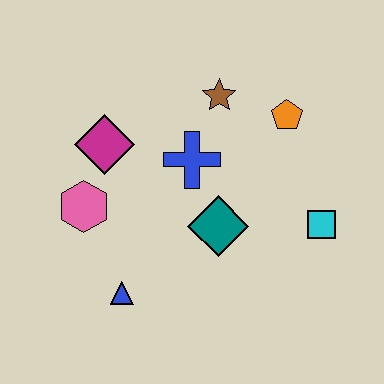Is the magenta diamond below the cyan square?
No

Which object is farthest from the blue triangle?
The orange pentagon is farthest from the blue triangle.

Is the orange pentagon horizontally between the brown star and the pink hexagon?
No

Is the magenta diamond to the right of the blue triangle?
No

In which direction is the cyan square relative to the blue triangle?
The cyan square is to the right of the blue triangle.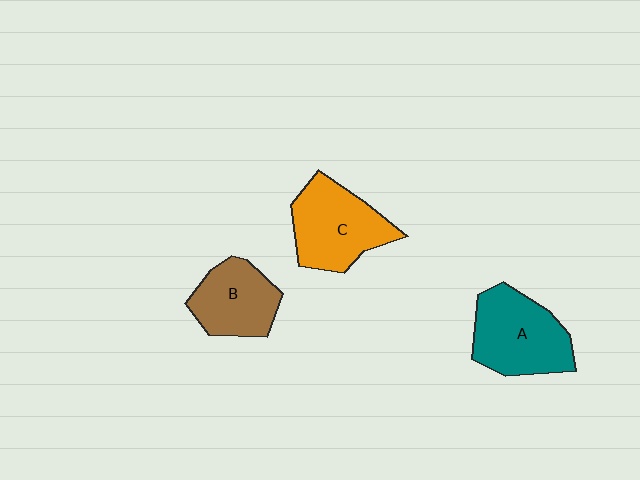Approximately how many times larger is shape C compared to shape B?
Approximately 1.3 times.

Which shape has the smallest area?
Shape B (brown).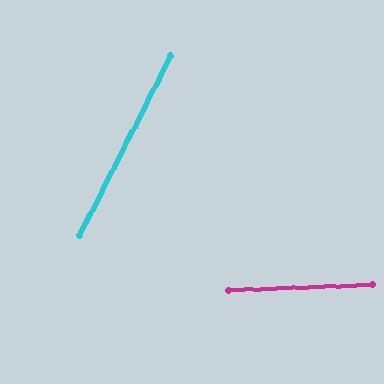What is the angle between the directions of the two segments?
Approximately 61 degrees.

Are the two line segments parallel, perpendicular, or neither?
Neither parallel nor perpendicular — they differ by about 61°.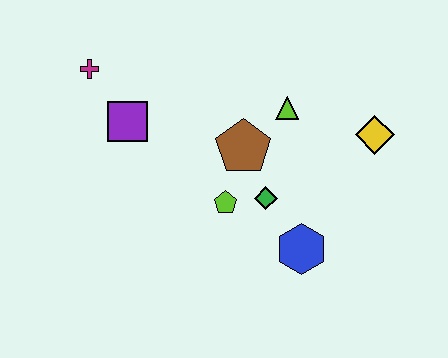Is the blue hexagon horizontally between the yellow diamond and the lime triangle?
Yes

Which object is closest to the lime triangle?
The brown pentagon is closest to the lime triangle.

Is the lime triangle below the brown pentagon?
No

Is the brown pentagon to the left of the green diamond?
Yes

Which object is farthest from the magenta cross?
The yellow diamond is farthest from the magenta cross.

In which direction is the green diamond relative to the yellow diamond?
The green diamond is to the left of the yellow diamond.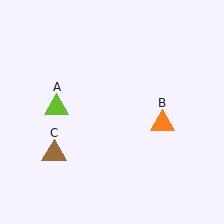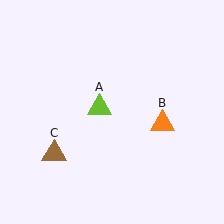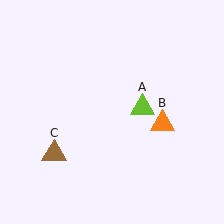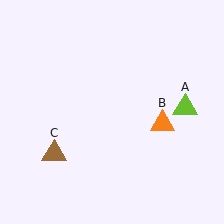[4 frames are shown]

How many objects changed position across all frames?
1 object changed position: lime triangle (object A).